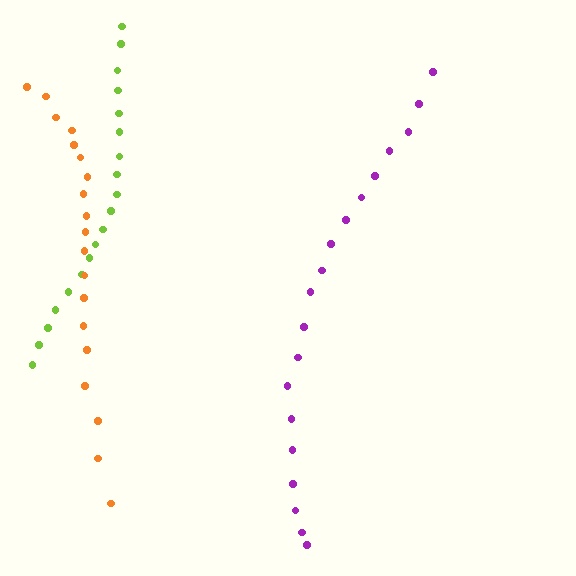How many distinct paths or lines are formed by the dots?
There are 3 distinct paths.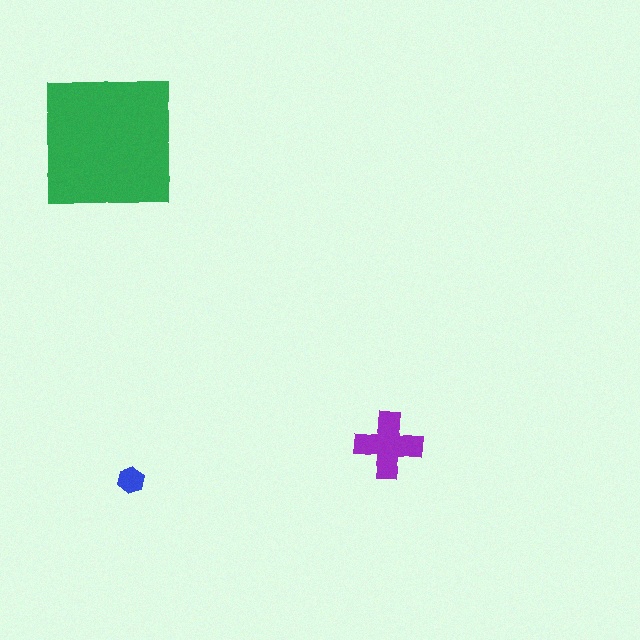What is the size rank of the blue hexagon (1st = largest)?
3rd.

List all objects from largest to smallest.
The green square, the purple cross, the blue hexagon.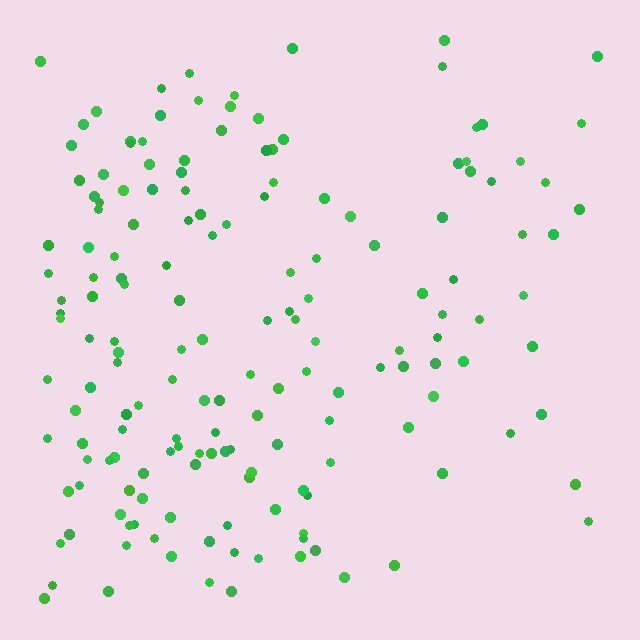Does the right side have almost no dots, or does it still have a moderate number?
Still a moderate number, just noticeably fewer than the left.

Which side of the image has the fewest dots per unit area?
The right.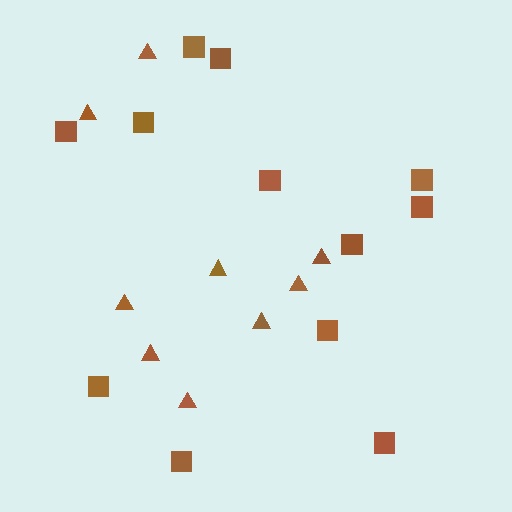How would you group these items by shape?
There are 2 groups: one group of squares (12) and one group of triangles (9).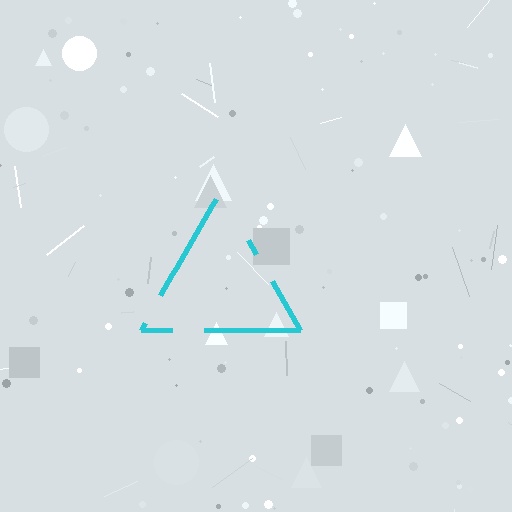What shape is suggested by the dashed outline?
The dashed outline suggests a triangle.